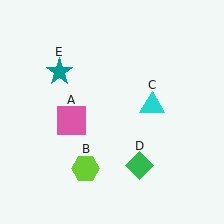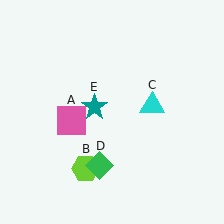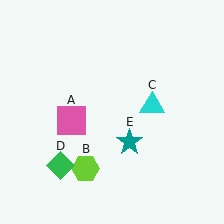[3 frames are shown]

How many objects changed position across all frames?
2 objects changed position: green diamond (object D), teal star (object E).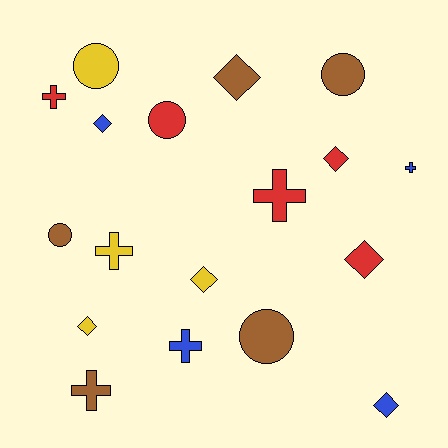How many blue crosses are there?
There are 2 blue crosses.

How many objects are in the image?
There are 18 objects.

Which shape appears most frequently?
Diamond, with 7 objects.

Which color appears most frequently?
Red, with 5 objects.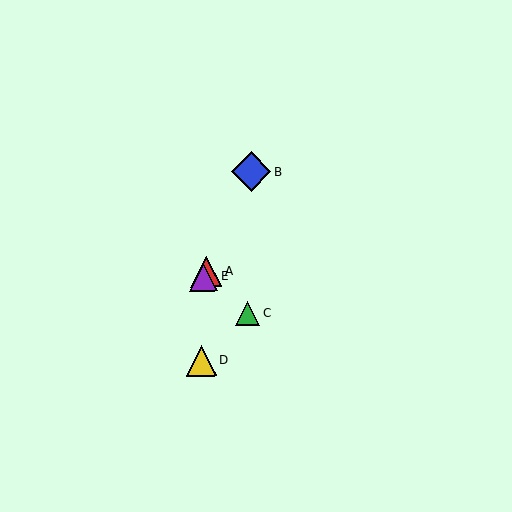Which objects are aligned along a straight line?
Objects A, B, E are aligned along a straight line.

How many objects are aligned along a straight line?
3 objects (A, B, E) are aligned along a straight line.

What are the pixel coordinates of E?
Object E is at (204, 277).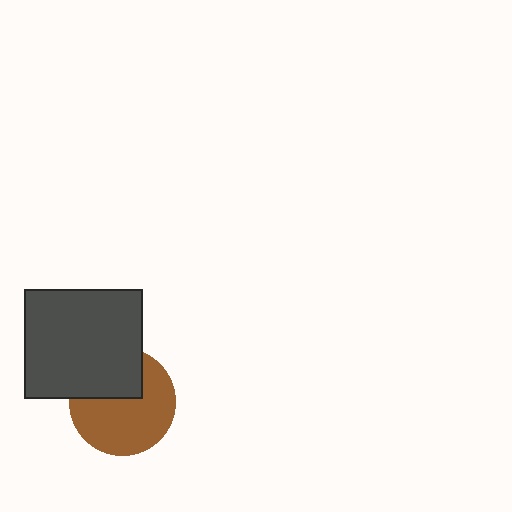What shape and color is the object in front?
The object in front is a dark gray rectangle.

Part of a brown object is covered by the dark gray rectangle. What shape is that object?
It is a circle.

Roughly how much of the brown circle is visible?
About half of it is visible (roughly 65%).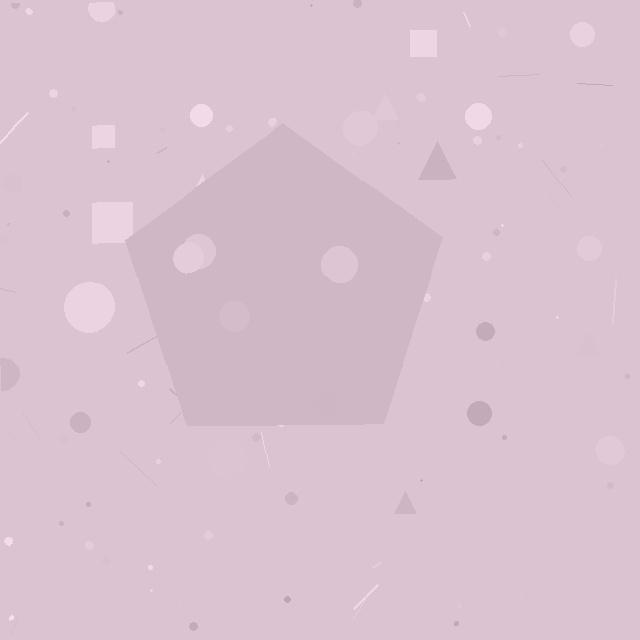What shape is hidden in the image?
A pentagon is hidden in the image.